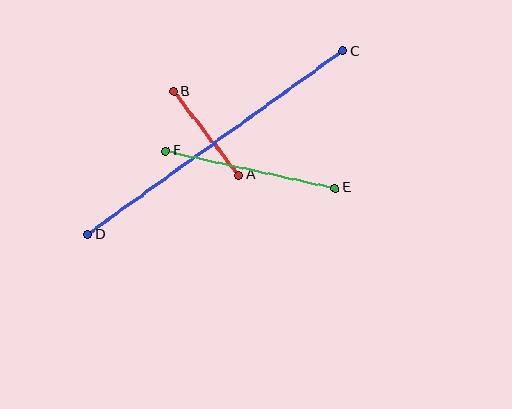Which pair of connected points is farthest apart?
Points C and D are farthest apart.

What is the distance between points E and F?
The distance is approximately 174 pixels.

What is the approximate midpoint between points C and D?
The midpoint is at approximately (215, 143) pixels.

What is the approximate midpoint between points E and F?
The midpoint is at approximately (250, 169) pixels.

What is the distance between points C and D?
The distance is approximately 314 pixels.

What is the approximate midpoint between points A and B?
The midpoint is at approximately (206, 133) pixels.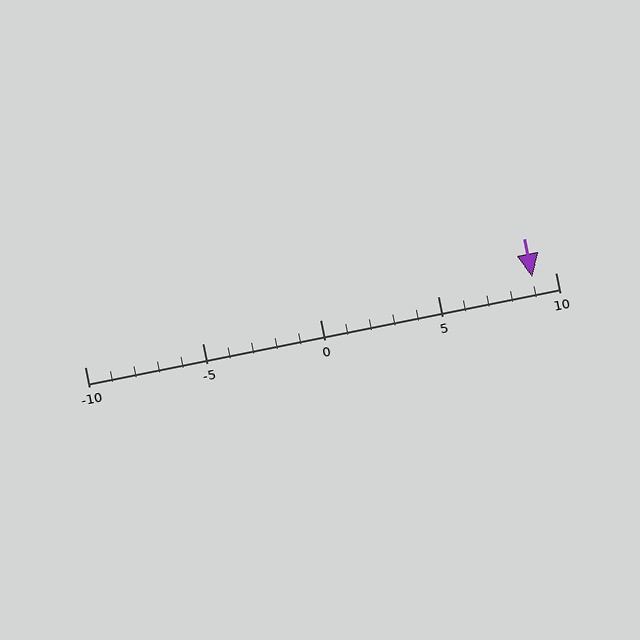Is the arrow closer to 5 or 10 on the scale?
The arrow is closer to 10.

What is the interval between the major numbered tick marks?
The major tick marks are spaced 5 units apart.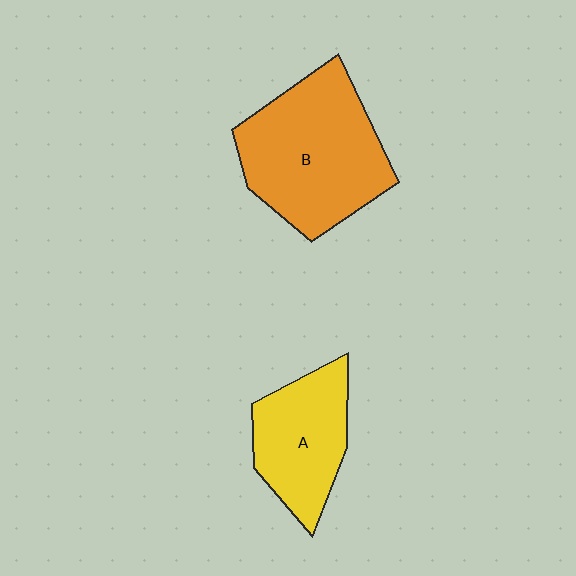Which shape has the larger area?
Shape B (orange).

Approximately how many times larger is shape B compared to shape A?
Approximately 1.6 times.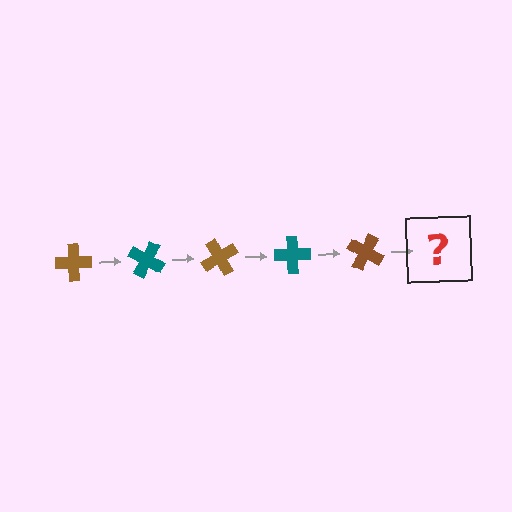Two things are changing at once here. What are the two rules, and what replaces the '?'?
The two rules are that it rotates 30 degrees each step and the color cycles through brown and teal. The '?' should be a teal cross, rotated 150 degrees from the start.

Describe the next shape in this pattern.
It should be a teal cross, rotated 150 degrees from the start.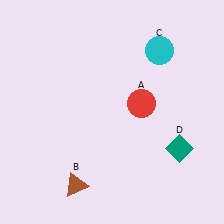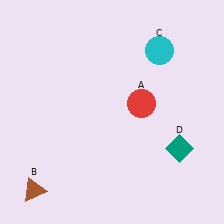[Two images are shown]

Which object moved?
The brown triangle (B) moved left.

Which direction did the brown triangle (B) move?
The brown triangle (B) moved left.